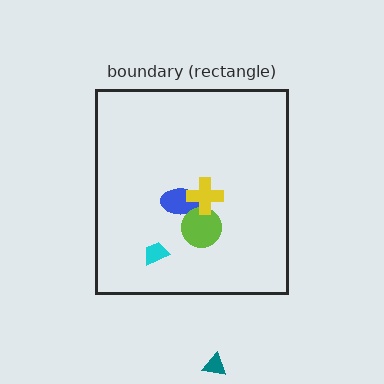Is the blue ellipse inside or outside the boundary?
Inside.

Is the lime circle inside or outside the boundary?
Inside.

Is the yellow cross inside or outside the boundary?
Inside.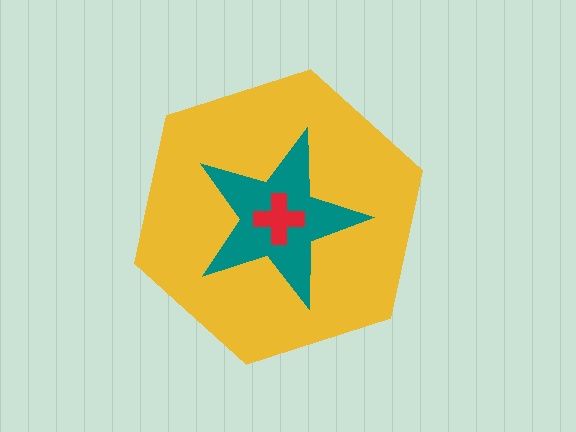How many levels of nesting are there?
3.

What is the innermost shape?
The red cross.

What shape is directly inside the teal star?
The red cross.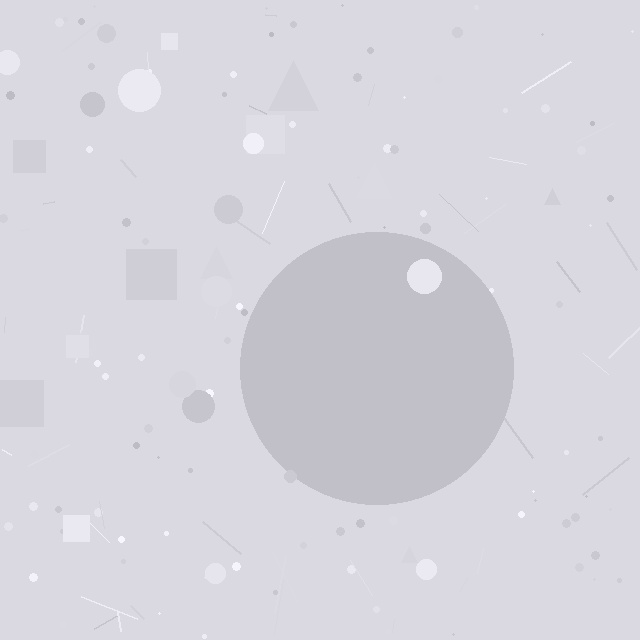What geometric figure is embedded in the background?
A circle is embedded in the background.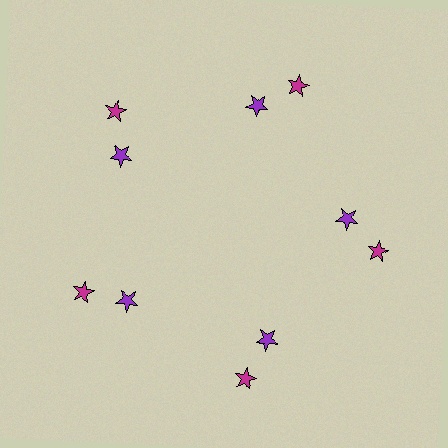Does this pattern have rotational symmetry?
Yes, this pattern has 5-fold rotational symmetry. It looks the same after rotating 72 degrees around the center.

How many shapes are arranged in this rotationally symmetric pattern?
There are 10 shapes, arranged in 5 groups of 2.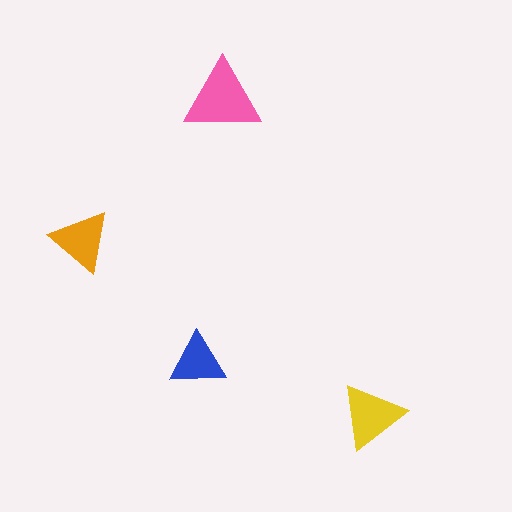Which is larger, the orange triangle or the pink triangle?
The pink one.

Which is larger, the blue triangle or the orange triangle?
The orange one.